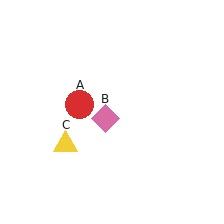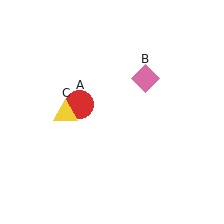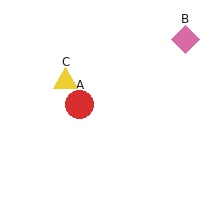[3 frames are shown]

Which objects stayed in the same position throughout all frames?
Red circle (object A) remained stationary.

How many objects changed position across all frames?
2 objects changed position: pink diamond (object B), yellow triangle (object C).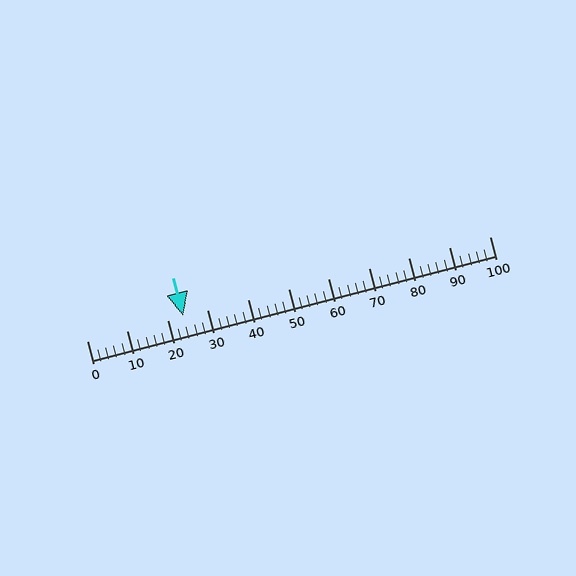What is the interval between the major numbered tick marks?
The major tick marks are spaced 10 units apart.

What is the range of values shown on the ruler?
The ruler shows values from 0 to 100.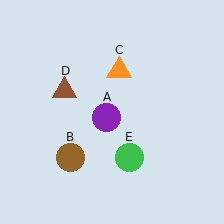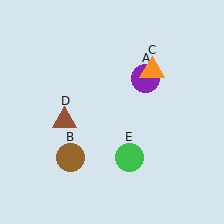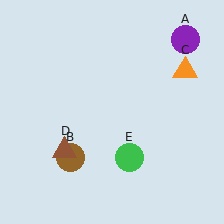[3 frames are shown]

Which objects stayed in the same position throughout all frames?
Brown circle (object B) and green circle (object E) remained stationary.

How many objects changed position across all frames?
3 objects changed position: purple circle (object A), orange triangle (object C), brown triangle (object D).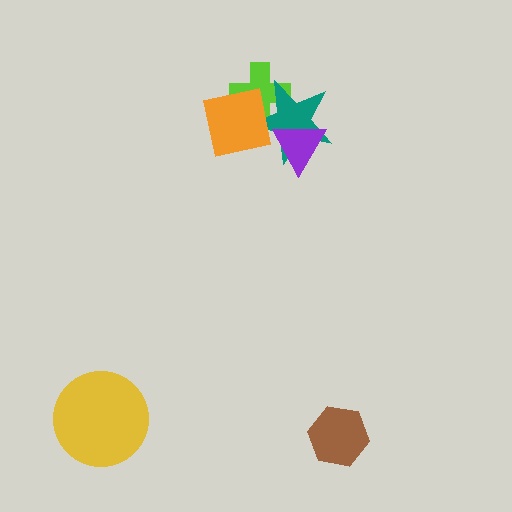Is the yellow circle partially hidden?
No, no other shape covers it.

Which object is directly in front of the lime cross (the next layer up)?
The teal star is directly in front of the lime cross.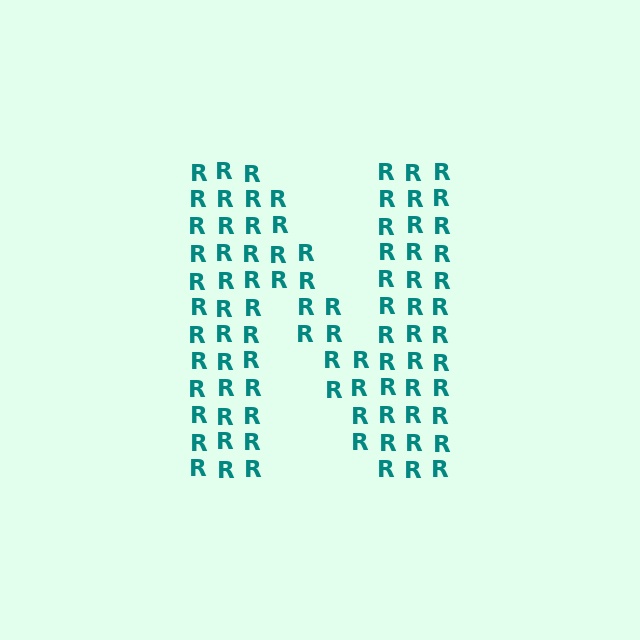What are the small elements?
The small elements are letter R's.